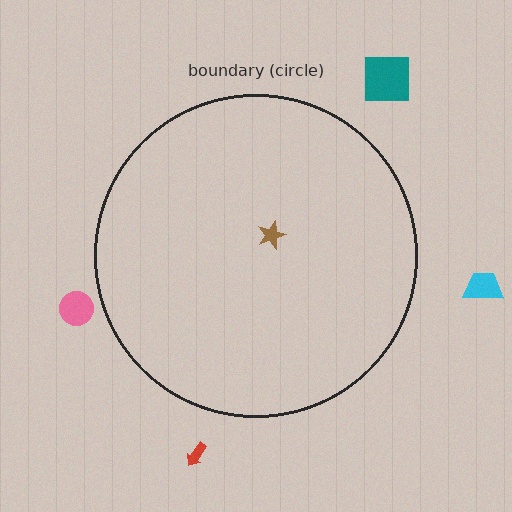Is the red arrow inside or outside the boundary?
Outside.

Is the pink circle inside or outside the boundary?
Outside.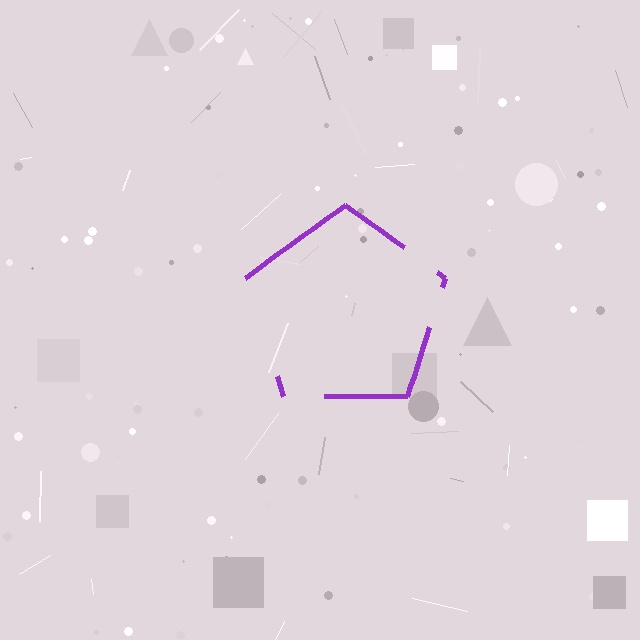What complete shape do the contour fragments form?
The contour fragments form a pentagon.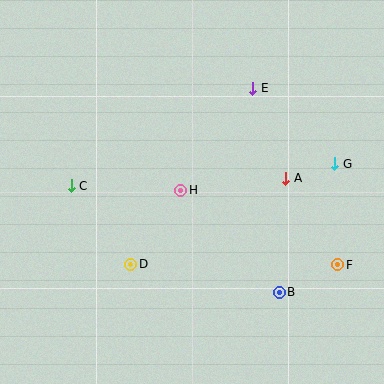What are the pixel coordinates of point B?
Point B is at (279, 292).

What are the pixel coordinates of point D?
Point D is at (131, 264).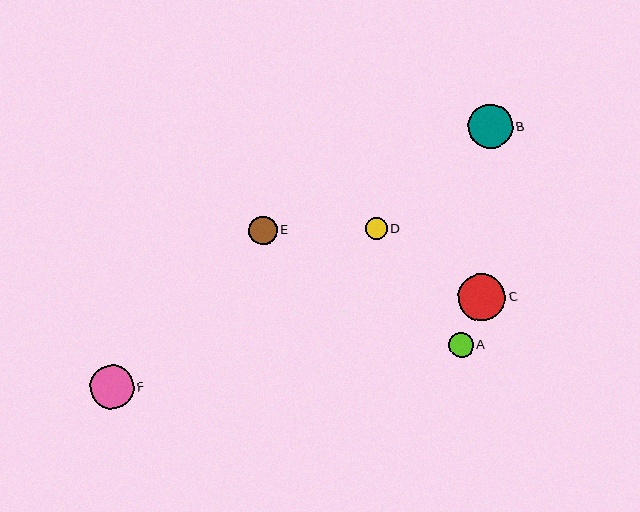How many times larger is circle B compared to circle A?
Circle B is approximately 1.8 times the size of circle A.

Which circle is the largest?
Circle C is the largest with a size of approximately 47 pixels.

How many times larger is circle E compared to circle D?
Circle E is approximately 1.3 times the size of circle D.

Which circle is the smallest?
Circle D is the smallest with a size of approximately 22 pixels.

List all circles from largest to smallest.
From largest to smallest: C, B, F, E, A, D.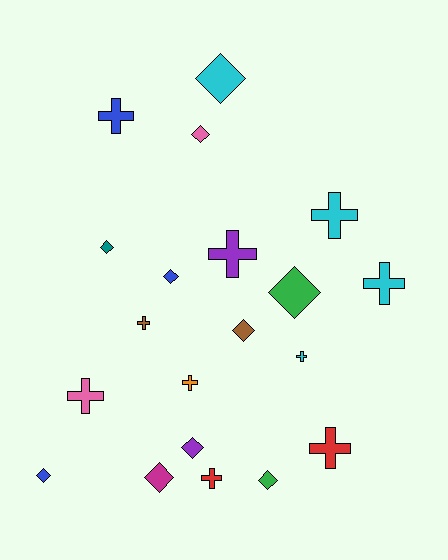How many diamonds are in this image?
There are 10 diamonds.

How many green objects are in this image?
There are 2 green objects.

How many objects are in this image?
There are 20 objects.